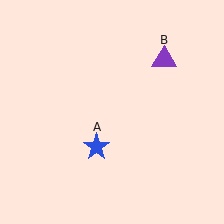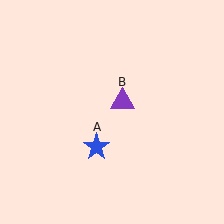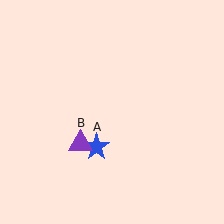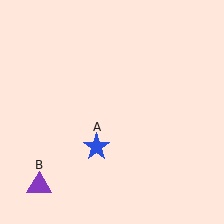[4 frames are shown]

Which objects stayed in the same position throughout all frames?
Blue star (object A) remained stationary.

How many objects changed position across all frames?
1 object changed position: purple triangle (object B).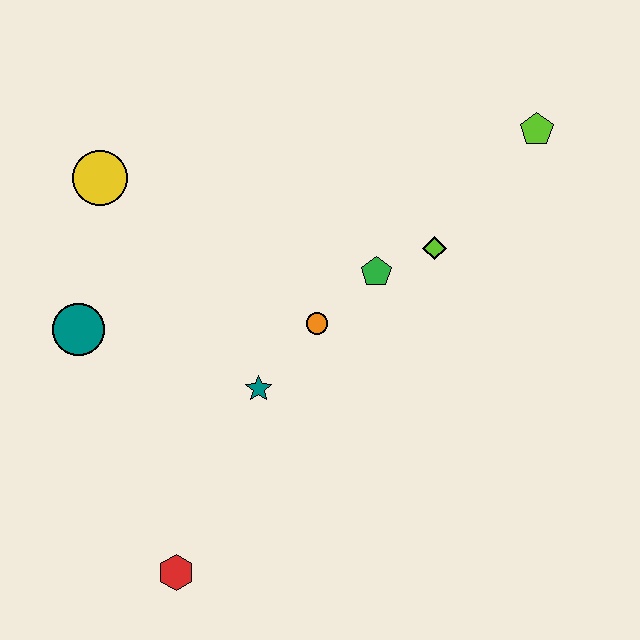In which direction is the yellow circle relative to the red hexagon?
The yellow circle is above the red hexagon.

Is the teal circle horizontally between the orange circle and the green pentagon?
No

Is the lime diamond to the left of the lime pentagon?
Yes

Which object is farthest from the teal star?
The lime pentagon is farthest from the teal star.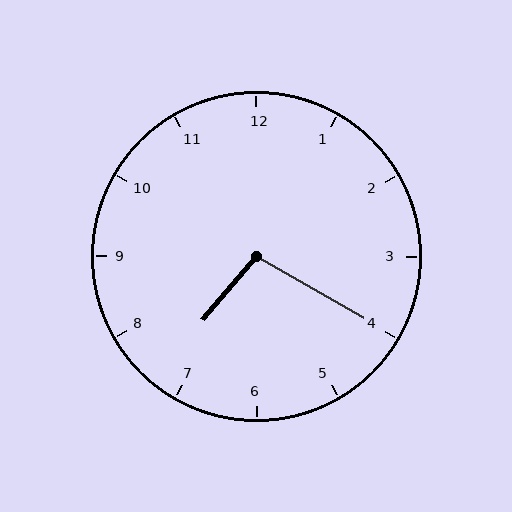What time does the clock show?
7:20.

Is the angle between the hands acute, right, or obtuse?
It is obtuse.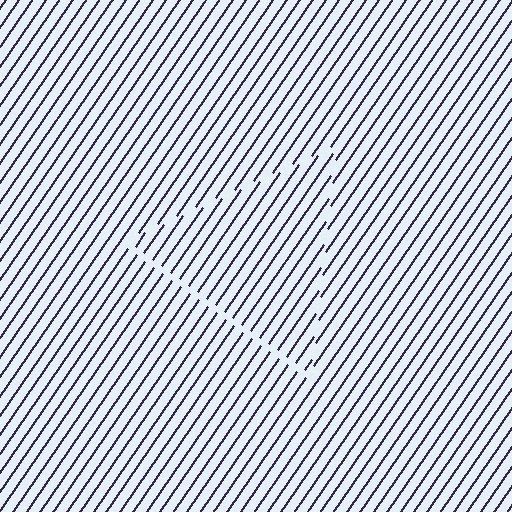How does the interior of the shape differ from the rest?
The interior of the shape contains the same grating, shifted by half a period — the contour is defined by the phase discontinuity where line-ends from the inner and outer gratings abut.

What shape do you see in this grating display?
An illusory triangle. The interior of the shape contains the same grating, shifted by half a period — the contour is defined by the phase discontinuity where line-ends from the inner and outer gratings abut.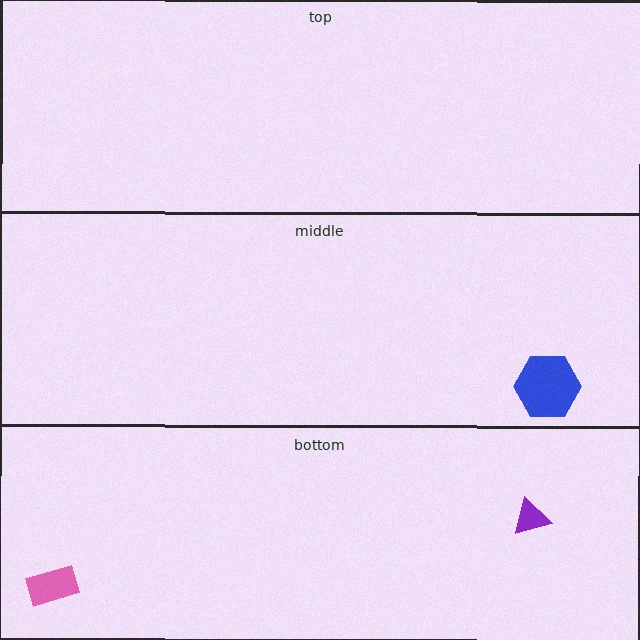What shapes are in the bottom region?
The purple triangle, the pink rectangle.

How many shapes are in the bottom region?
2.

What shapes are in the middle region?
The blue hexagon.